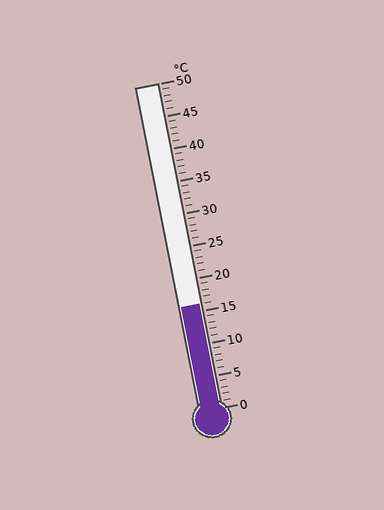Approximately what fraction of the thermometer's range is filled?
The thermometer is filled to approximately 30% of its range.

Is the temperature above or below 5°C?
The temperature is above 5°C.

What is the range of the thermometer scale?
The thermometer scale ranges from 0°C to 50°C.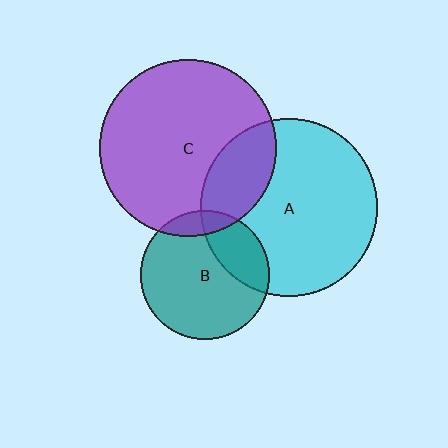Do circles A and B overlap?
Yes.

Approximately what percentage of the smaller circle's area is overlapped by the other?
Approximately 25%.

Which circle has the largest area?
Circle A (cyan).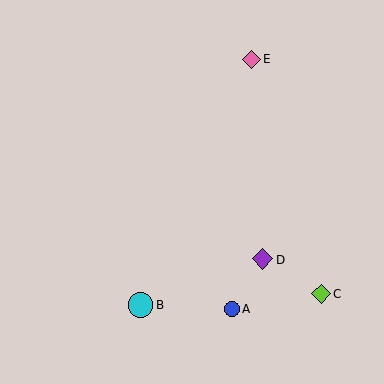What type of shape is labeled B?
Shape B is a cyan circle.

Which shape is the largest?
The cyan circle (labeled B) is the largest.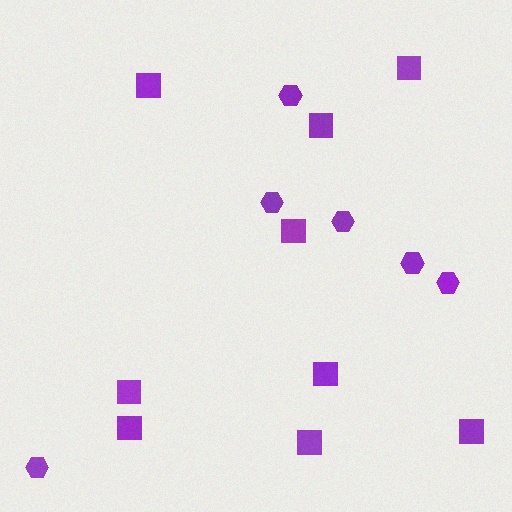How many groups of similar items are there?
There are 2 groups: one group of hexagons (6) and one group of squares (9).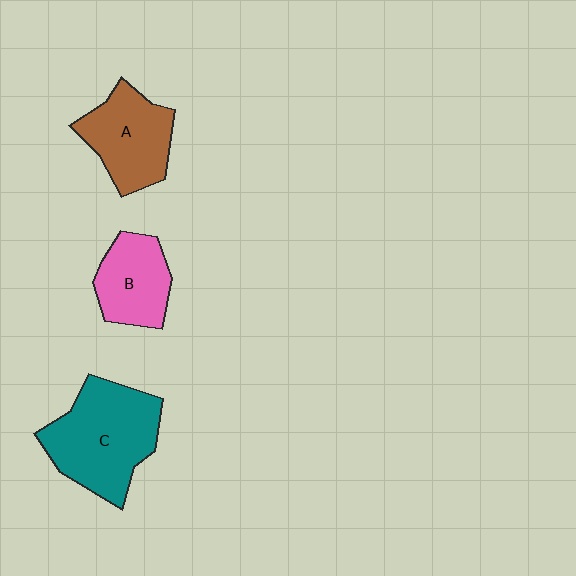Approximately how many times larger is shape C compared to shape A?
Approximately 1.4 times.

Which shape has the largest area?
Shape C (teal).